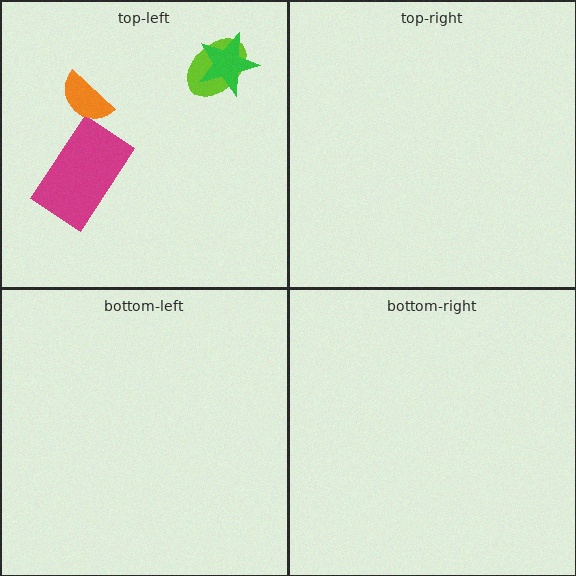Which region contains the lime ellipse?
The top-left region.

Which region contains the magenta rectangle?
The top-left region.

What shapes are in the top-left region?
The magenta rectangle, the orange semicircle, the lime ellipse, the green star.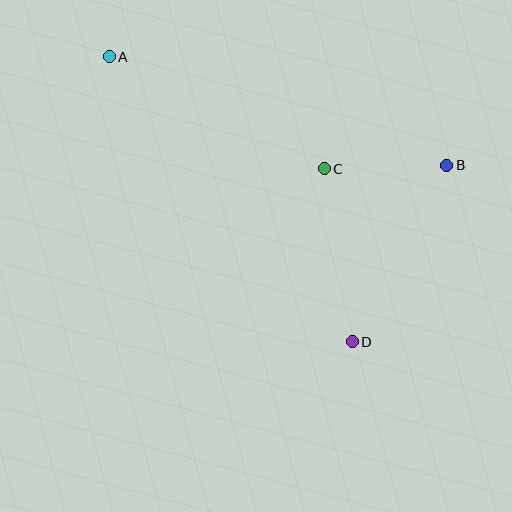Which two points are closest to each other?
Points B and C are closest to each other.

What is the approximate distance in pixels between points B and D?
The distance between B and D is approximately 200 pixels.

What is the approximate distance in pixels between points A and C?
The distance between A and C is approximately 242 pixels.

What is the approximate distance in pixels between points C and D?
The distance between C and D is approximately 175 pixels.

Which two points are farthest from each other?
Points A and D are farthest from each other.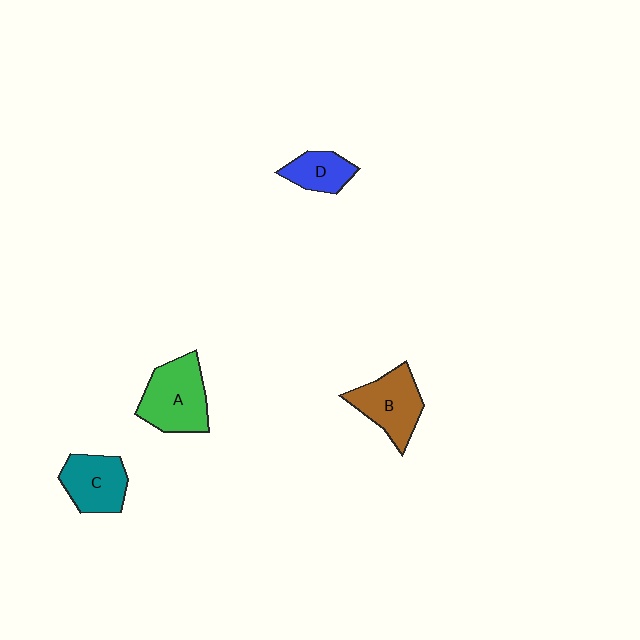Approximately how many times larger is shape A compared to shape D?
Approximately 1.8 times.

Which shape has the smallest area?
Shape D (blue).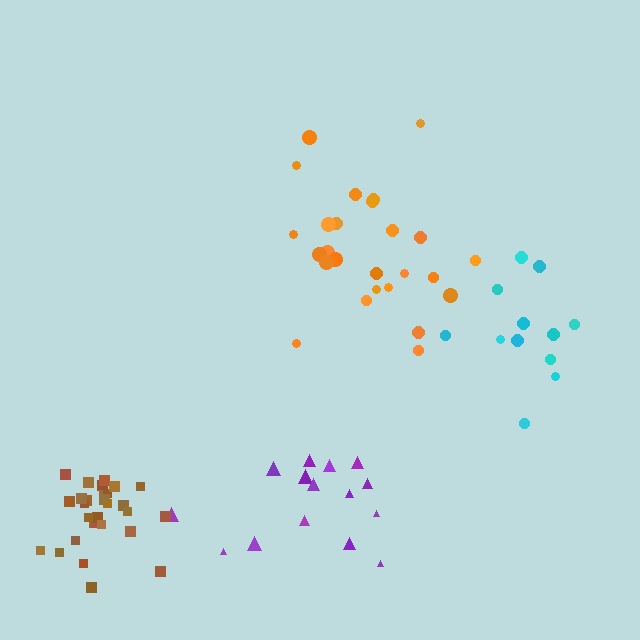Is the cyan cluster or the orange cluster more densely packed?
Orange.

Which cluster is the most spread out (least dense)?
Purple.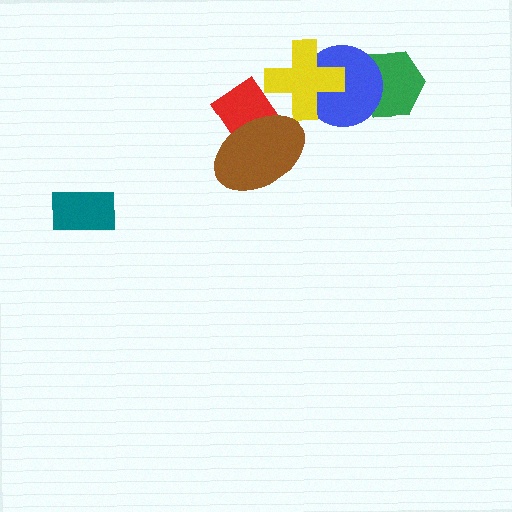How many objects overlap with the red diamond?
2 objects overlap with the red diamond.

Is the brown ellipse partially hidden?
No, no other shape covers it.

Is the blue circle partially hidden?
Yes, it is partially covered by another shape.